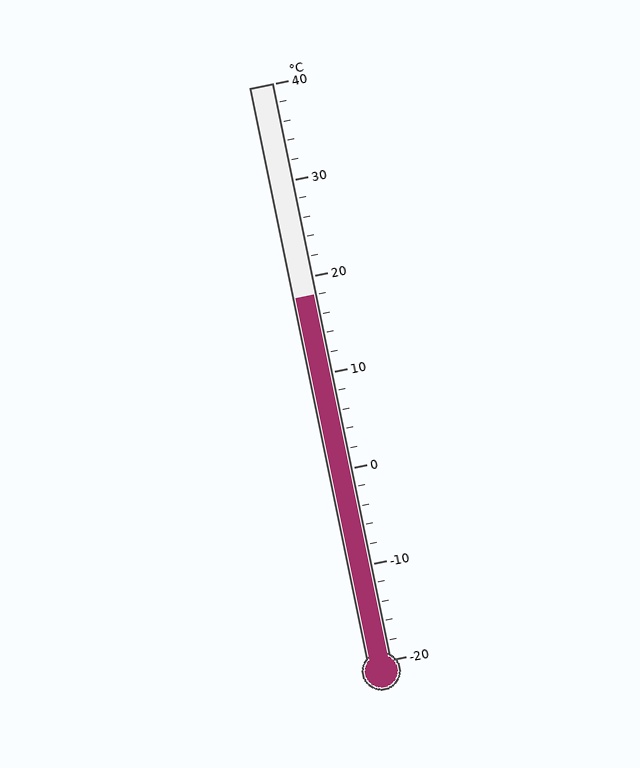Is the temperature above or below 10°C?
The temperature is above 10°C.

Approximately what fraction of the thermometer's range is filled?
The thermometer is filled to approximately 65% of its range.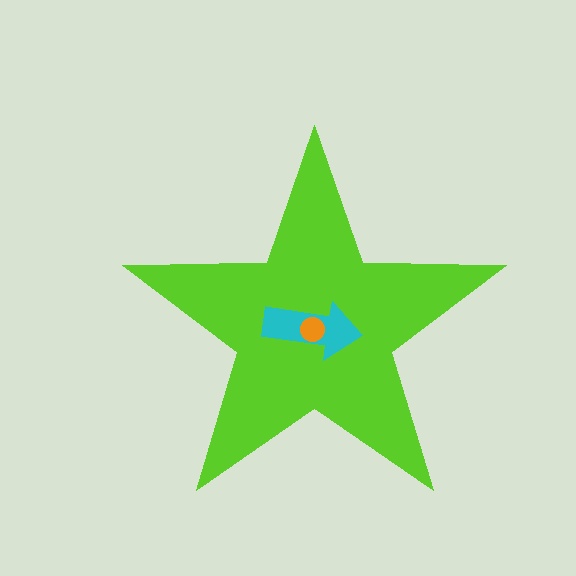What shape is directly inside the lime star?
The cyan arrow.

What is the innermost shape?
The orange circle.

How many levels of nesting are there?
3.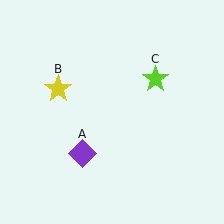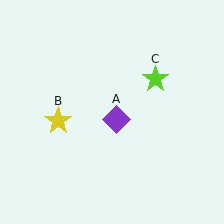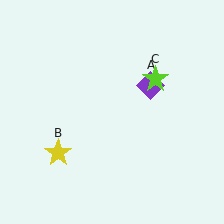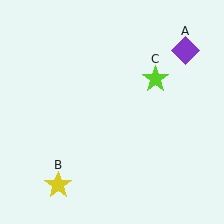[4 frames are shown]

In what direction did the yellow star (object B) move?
The yellow star (object B) moved down.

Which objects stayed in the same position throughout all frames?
Lime star (object C) remained stationary.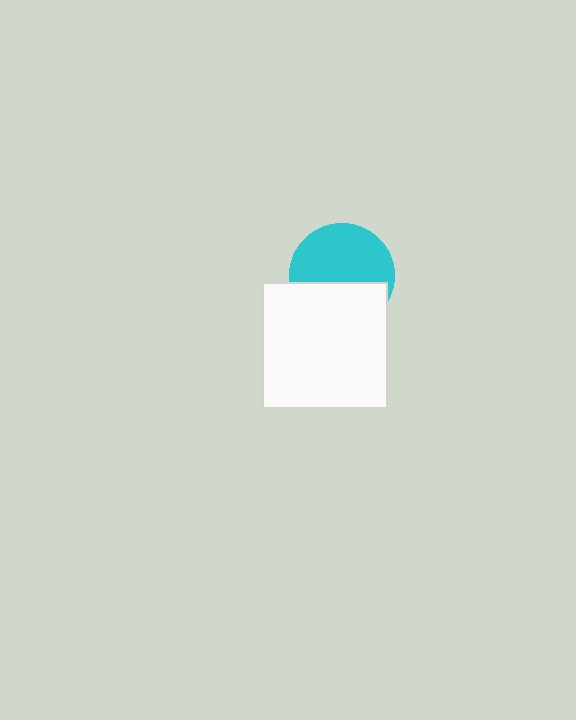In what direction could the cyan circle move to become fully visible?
The cyan circle could move up. That would shift it out from behind the white square entirely.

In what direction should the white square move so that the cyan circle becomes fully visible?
The white square should move down. That is the shortest direction to clear the overlap and leave the cyan circle fully visible.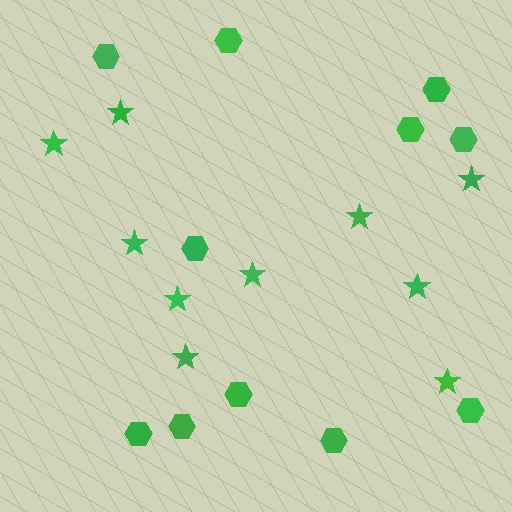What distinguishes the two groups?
There are 2 groups: one group of stars (10) and one group of hexagons (11).